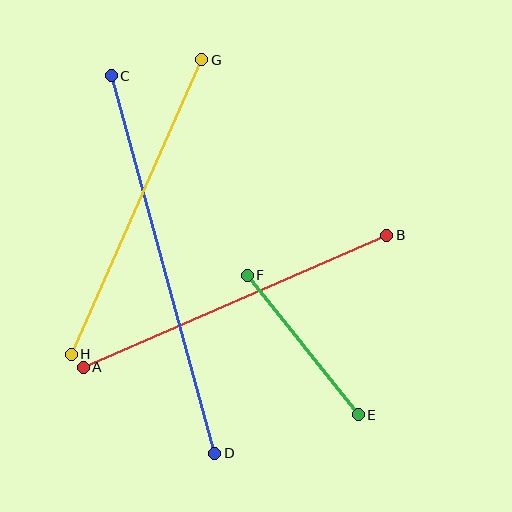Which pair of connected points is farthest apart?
Points C and D are farthest apart.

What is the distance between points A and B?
The distance is approximately 331 pixels.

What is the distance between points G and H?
The distance is approximately 323 pixels.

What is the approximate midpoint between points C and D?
The midpoint is at approximately (163, 265) pixels.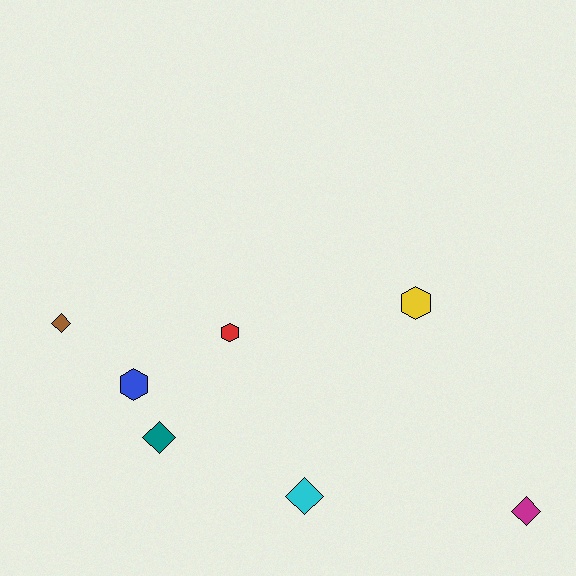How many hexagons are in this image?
There are 3 hexagons.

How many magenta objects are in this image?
There is 1 magenta object.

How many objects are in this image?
There are 7 objects.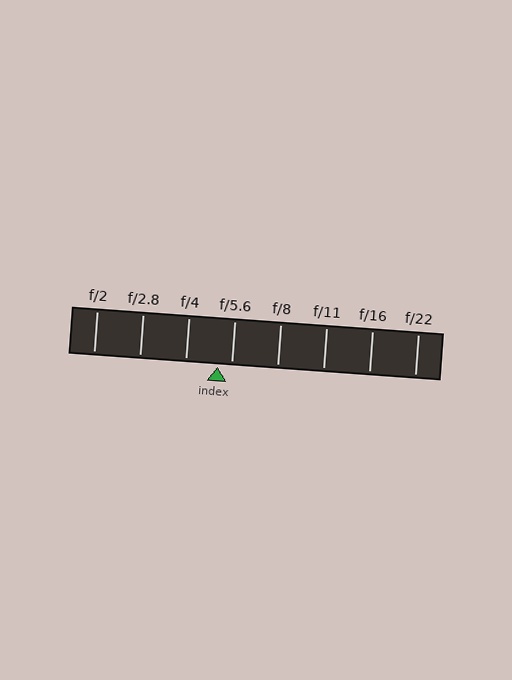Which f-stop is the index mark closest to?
The index mark is closest to f/5.6.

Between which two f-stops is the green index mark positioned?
The index mark is between f/4 and f/5.6.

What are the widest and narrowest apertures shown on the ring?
The widest aperture shown is f/2 and the narrowest is f/22.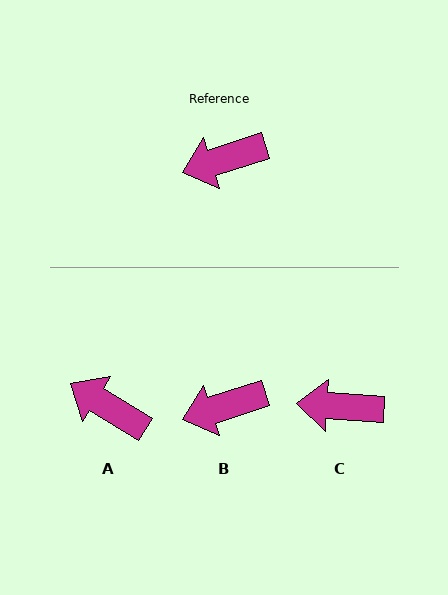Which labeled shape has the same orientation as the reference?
B.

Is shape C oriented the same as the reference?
No, it is off by about 22 degrees.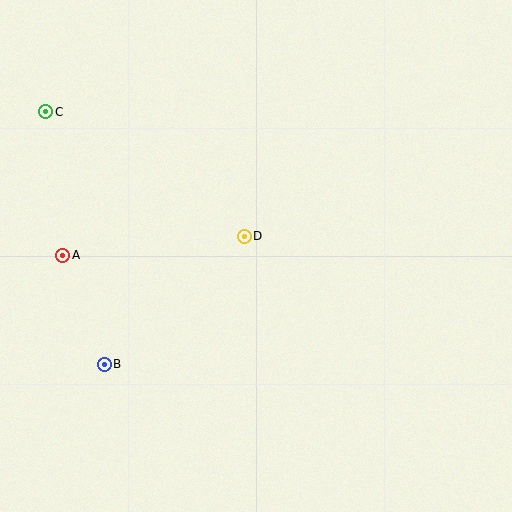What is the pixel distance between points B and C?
The distance between B and C is 259 pixels.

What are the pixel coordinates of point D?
Point D is at (244, 236).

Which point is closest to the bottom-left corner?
Point B is closest to the bottom-left corner.